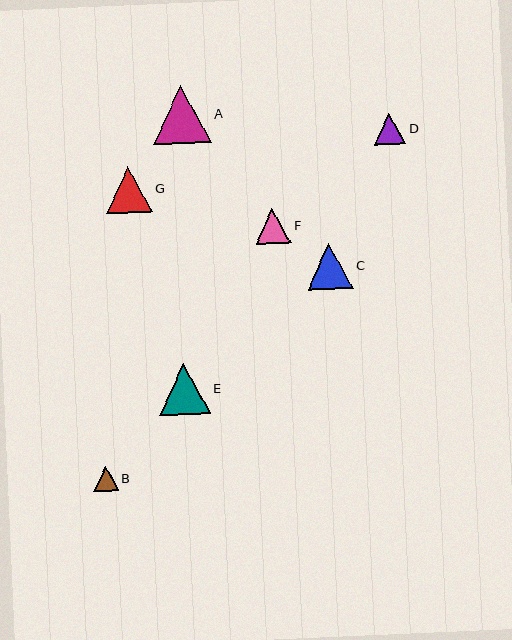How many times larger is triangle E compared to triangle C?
Triangle E is approximately 1.1 times the size of triangle C.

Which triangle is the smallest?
Triangle B is the smallest with a size of approximately 25 pixels.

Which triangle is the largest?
Triangle A is the largest with a size of approximately 58 pixels.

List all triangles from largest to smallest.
From largest to smallest: A, E, G, C, F, D, B.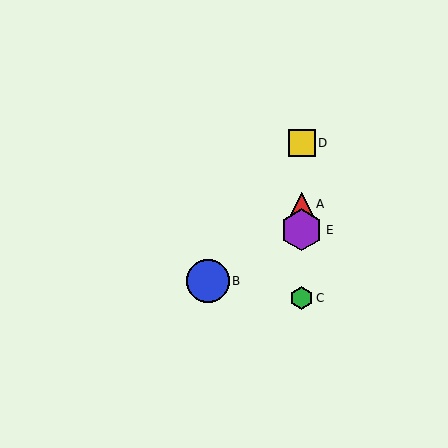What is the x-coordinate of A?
Object A is at x≈302.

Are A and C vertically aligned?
Yes, both are at x≈302.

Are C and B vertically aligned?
No, C is at x≈302 and B is at x≈208.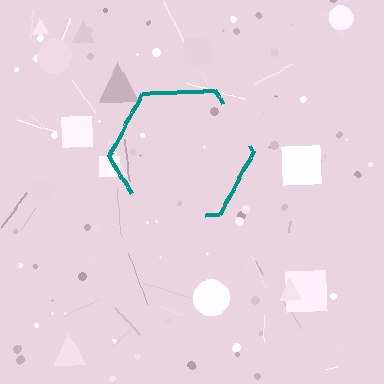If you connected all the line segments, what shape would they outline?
They would outline a hexagon.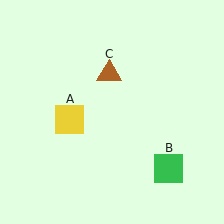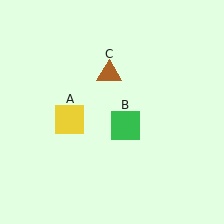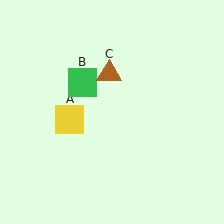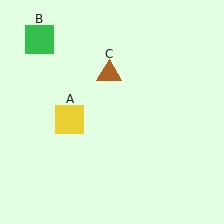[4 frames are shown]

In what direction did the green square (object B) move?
The green square (object B) moved up and to the left.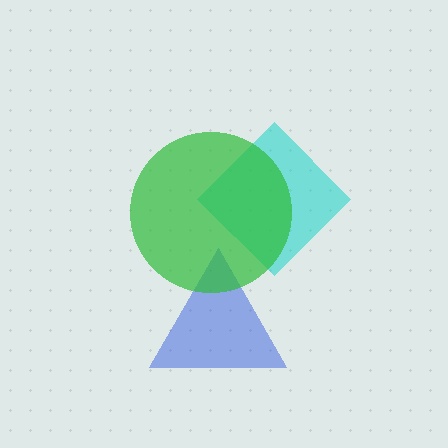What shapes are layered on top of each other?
The layered shapes are: a blue triangle, a cyan diamond, a green circle.